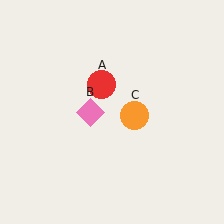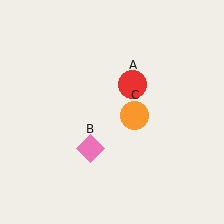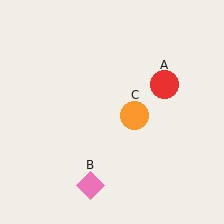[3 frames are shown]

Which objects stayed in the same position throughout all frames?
Orange circle (object C) remained stationary.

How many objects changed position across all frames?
2 objects changed position: red circle (object A), pink diamond (object B).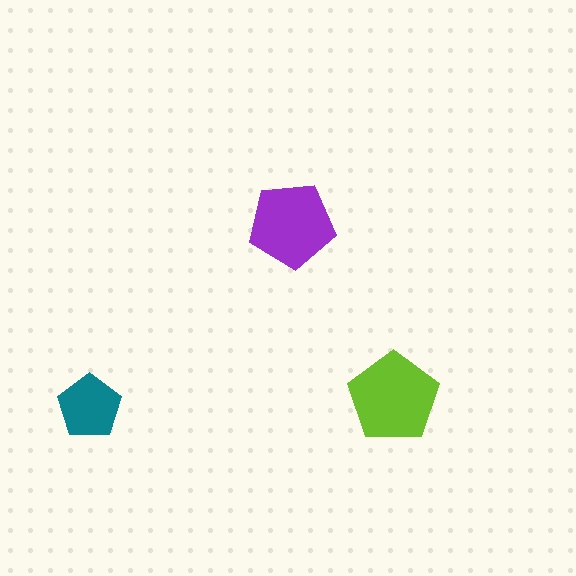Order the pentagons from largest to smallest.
the lime one, the purple one, the teal one.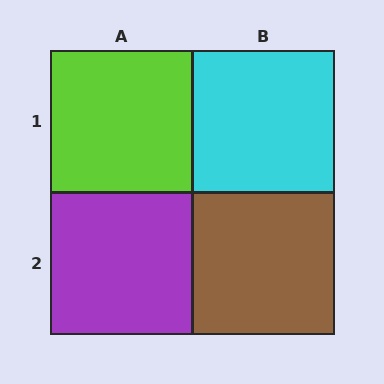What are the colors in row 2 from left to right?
Purple, brown.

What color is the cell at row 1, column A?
Lime.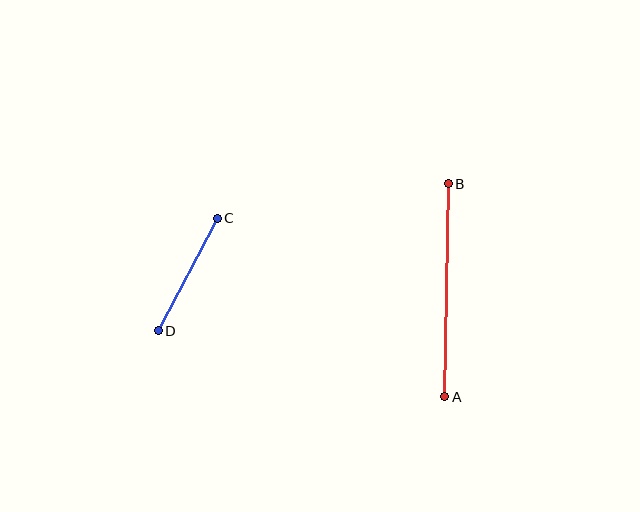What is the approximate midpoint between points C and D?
The midpoint is at approximately (188, 275) pixels.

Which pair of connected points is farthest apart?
Points A and B are farthest apart.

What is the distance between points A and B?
The distance is approximately 213 pixels.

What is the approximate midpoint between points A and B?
The midpoint is at approximately (447, 290) pixels.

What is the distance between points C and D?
The distance is approximately 127 pixels.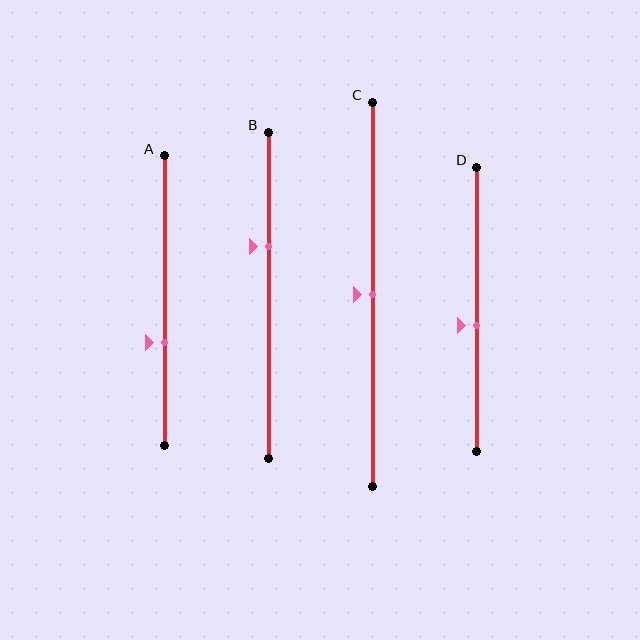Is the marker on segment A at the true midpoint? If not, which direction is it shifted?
No, the marker on segment A is shifted downward by about 14% of the segment length.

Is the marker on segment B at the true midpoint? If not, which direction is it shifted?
No, the marker on segment B is shifted upward by about 15% of the segment length.